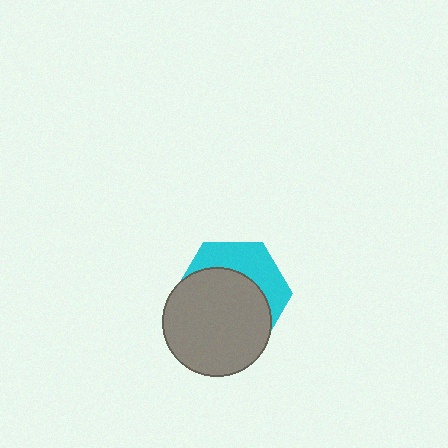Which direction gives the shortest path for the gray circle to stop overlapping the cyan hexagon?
Moving down gives the shortest separation.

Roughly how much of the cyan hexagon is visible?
A small part of it is visible (roughly 36%).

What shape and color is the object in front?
The object in front is a gray circle.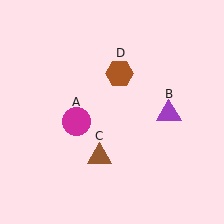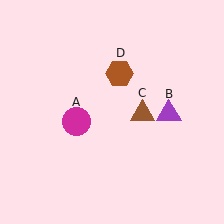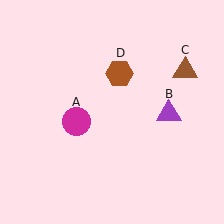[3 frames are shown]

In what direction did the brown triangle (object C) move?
The brown triangle (object C) moved up and to the right.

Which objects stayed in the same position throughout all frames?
Magenta circle (object A) and purple triangle (object B) and brown hexagon (object D) remained stationary.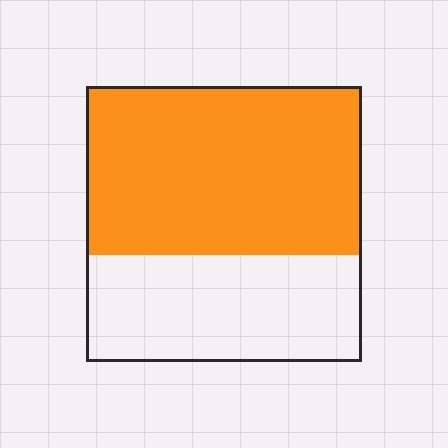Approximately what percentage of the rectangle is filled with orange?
Approximately 60%.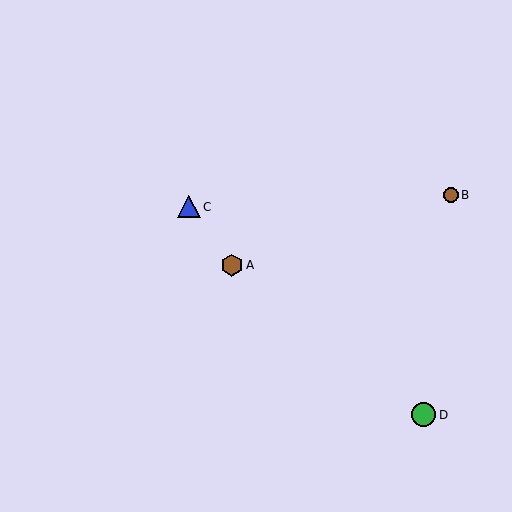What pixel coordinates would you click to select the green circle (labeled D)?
Click at (424, 415) to select the green circle D.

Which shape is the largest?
The green circle (labeled D) is the largest.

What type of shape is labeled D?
Shape D is a green circle.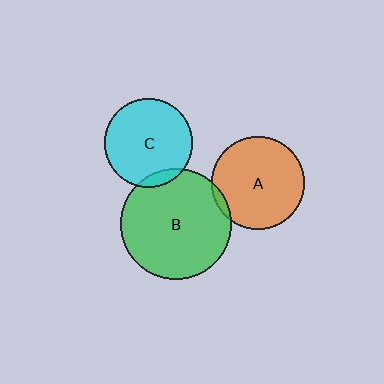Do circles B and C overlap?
Yes.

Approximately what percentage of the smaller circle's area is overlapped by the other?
Approximately 10%.